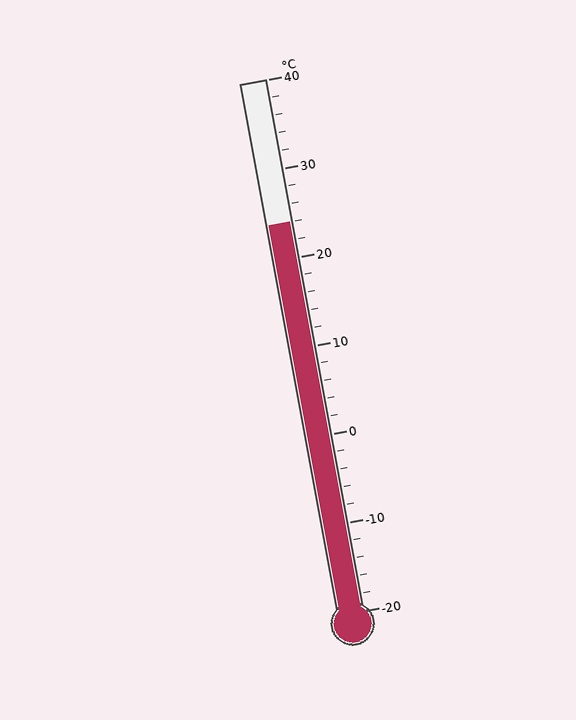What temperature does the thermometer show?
The thermometer shows approximately 24°C.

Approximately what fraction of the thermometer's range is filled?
The thermometer is filled to approximately 75% of its range.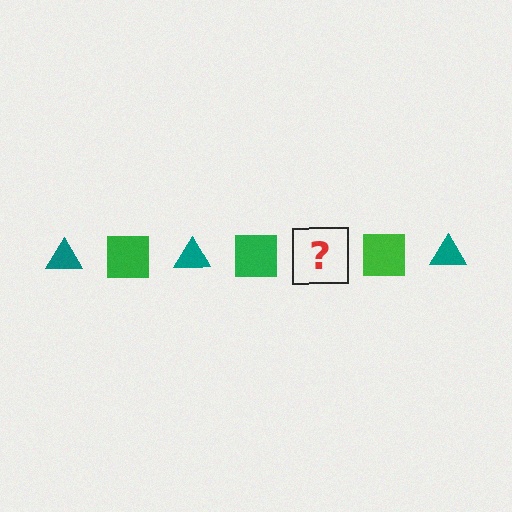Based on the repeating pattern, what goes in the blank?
The blank should be a teal triangle.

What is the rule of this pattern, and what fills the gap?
The rule is that the pattern alternates between teal triangle and green square. The gap should be filled with a teal triangle.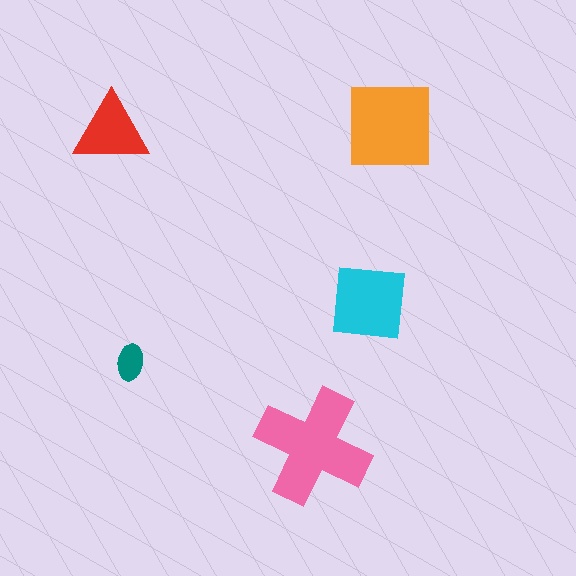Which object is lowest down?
The pink cross is bottommost.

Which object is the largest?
The pink cross.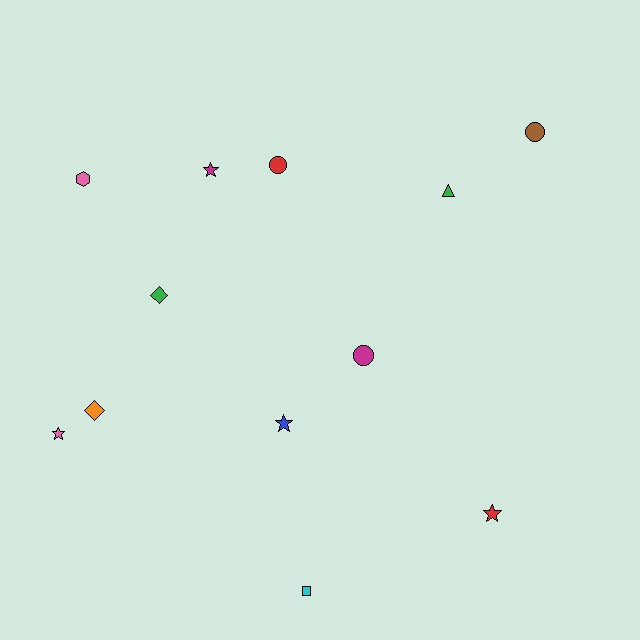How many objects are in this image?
There are 12 objects.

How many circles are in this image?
There are 3 circles.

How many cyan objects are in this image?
There is 1 cyan object.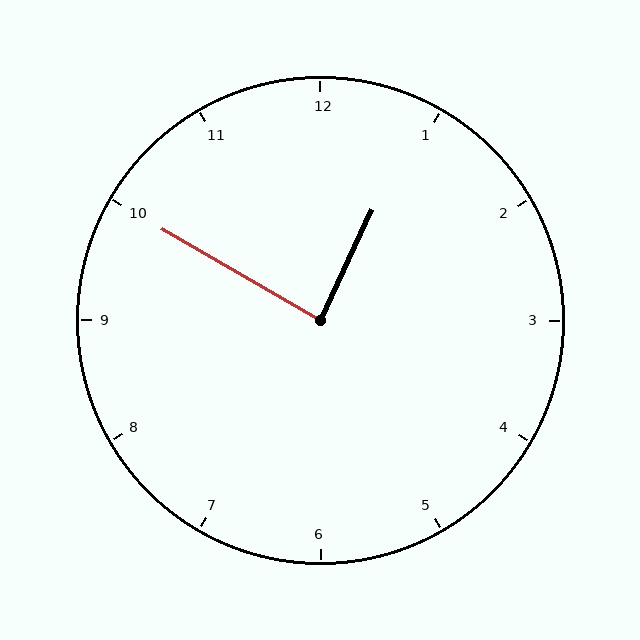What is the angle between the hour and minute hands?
Approximately 85 degrees.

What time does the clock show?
12:50.